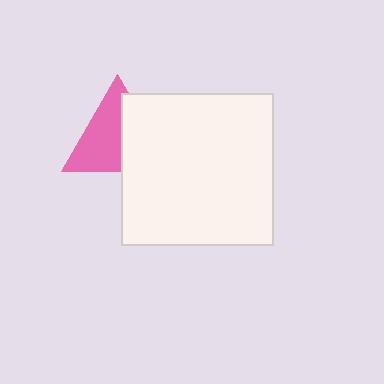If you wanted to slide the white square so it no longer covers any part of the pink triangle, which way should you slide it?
Slide it right — that is the most direct way to separate the two shapes.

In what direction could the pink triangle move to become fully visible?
The pink triangle could move left. That would shift it out from behind the white square entirely.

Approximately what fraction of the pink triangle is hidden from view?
Roughly 43% of the pink triangle is hidden behind the white square.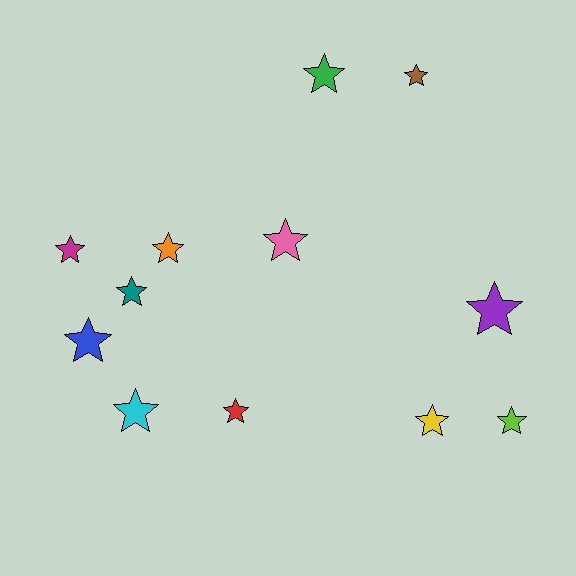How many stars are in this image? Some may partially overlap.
There are 12 stars.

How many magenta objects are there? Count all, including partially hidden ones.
There is 1 magenta object.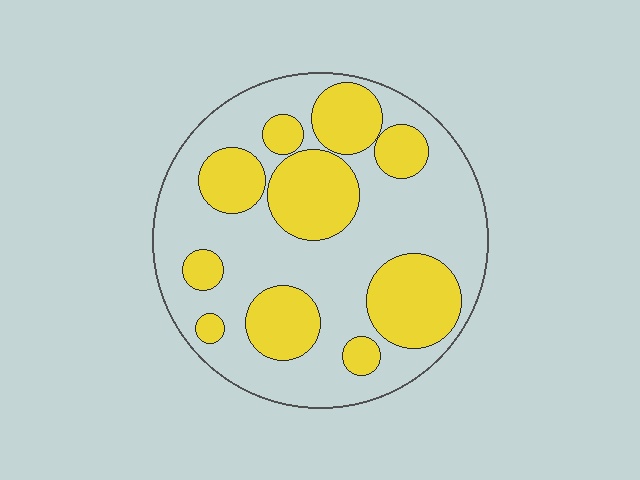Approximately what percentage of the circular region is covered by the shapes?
Approximately 35%.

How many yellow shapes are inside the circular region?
10.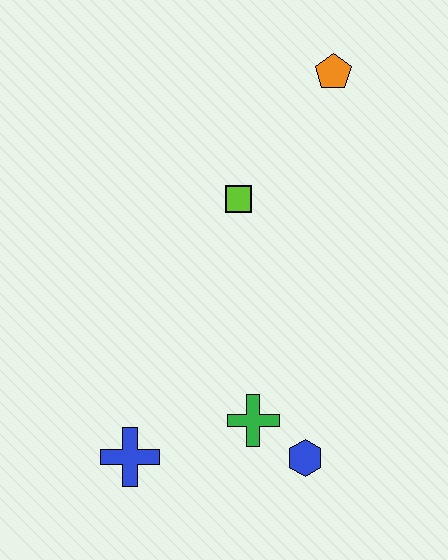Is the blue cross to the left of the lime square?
Yes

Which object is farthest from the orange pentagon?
The blue cross is farthest from the orange pentagon.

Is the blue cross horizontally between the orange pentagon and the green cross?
No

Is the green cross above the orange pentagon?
No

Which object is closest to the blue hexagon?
The green cross is closest to the blue hexagon.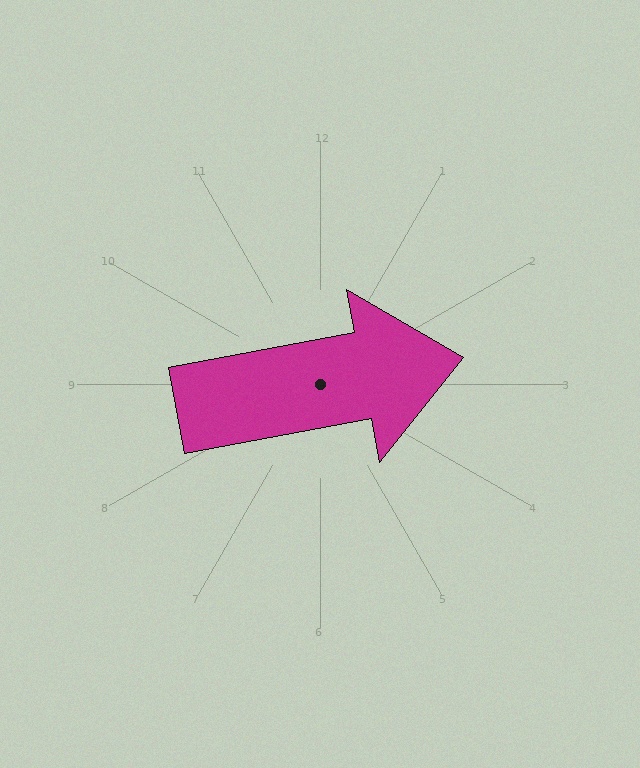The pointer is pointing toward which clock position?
Roughly 3 o'clock.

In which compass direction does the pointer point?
East.